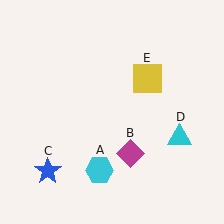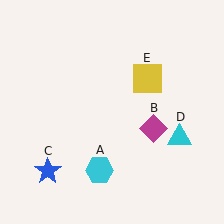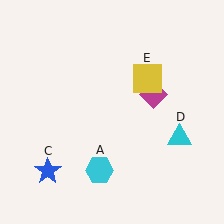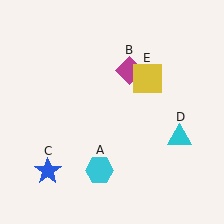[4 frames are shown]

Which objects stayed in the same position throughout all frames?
Cyan hexagon (object A) and blue star (object C) and cyan triangle (object D) and yellow square (object E) remained stationary.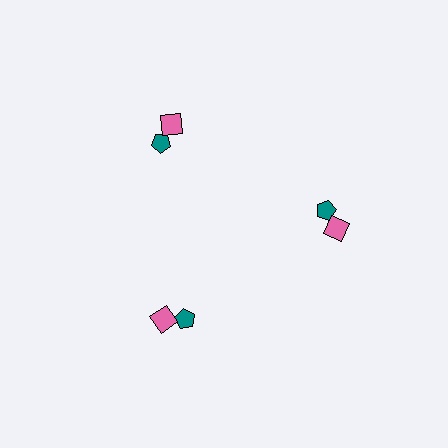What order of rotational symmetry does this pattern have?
This pattern has 3-fold rotational symmetry.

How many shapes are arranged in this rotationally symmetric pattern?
There are 6 shapes, arranged in 3 groups of 2.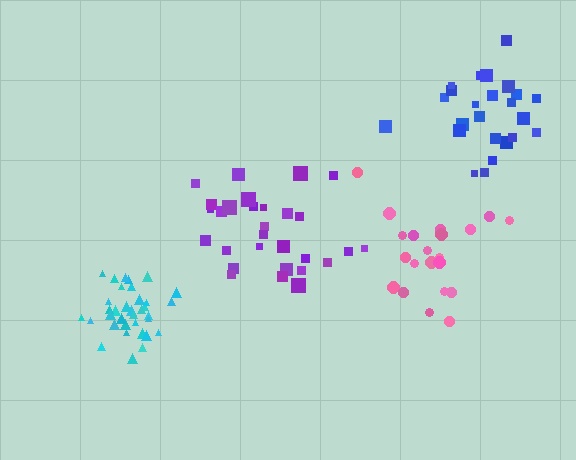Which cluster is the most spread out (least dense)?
Pink.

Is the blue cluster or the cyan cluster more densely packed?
Cyan.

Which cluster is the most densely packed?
Cyan.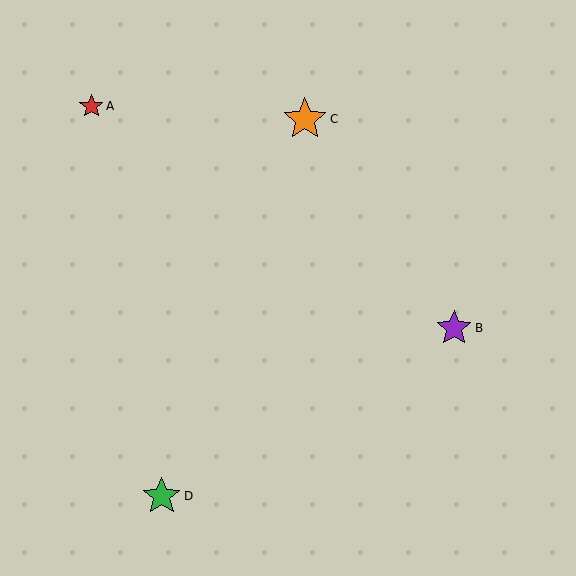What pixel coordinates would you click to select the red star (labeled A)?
Click at (91, 106) to select the red star A.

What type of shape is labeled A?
Shape A is a red star.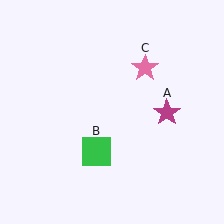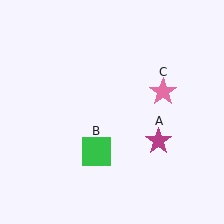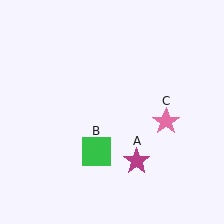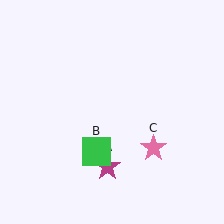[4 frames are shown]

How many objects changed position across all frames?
2 objects changed position: magenta star (object A), pink star (object C).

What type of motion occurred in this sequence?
The magenta star (object A), pink star (object C) rotated clockwise around the center of the scene.